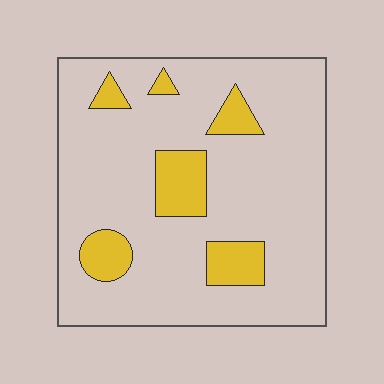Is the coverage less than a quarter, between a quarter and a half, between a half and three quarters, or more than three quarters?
Less than a quarter.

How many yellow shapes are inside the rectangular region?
6.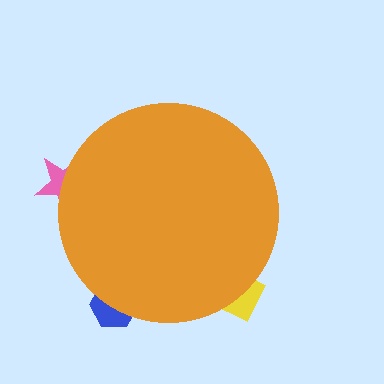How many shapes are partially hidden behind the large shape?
3 shapes are partially hidden.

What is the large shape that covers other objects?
An orange circle.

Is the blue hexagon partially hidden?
Yes, the blue hexagon is partially hidden behind the orange circle.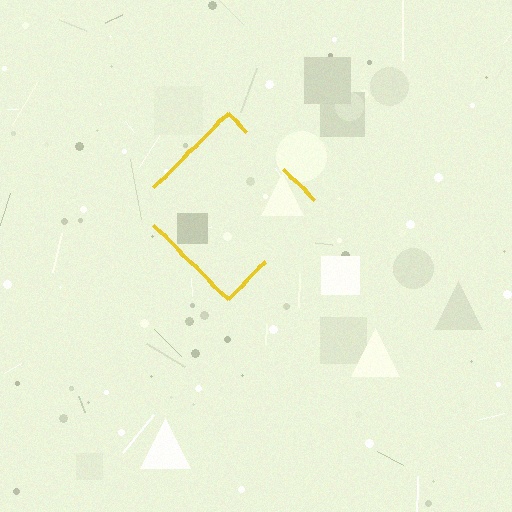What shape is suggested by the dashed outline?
The dashed outline suggests a diamond.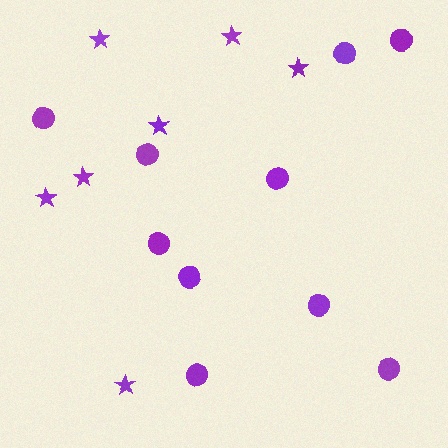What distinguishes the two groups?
There are 2 groups: one group of stars (7) and one group of circles (10).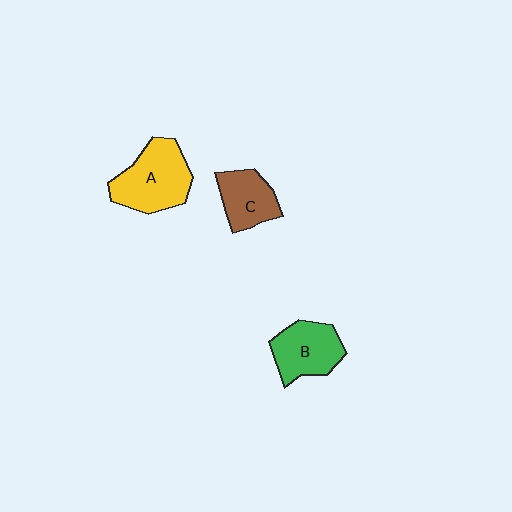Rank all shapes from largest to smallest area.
From largest to smallest: A (yellow), B (green), C (brown).